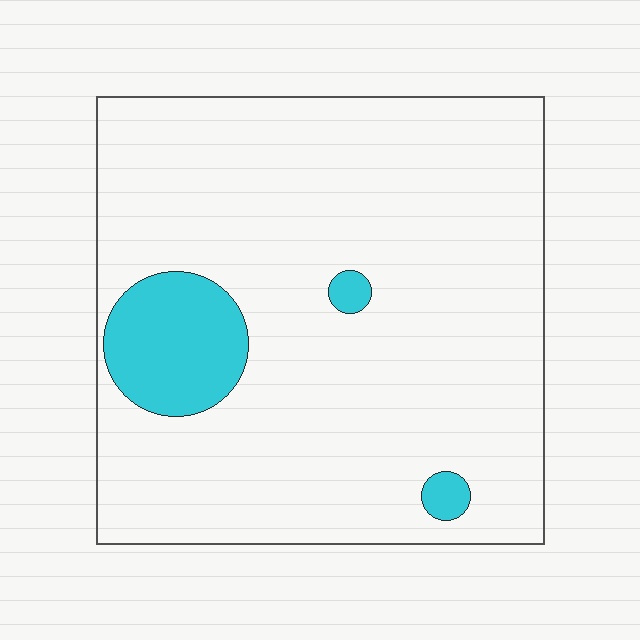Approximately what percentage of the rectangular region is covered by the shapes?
Approximately 10%.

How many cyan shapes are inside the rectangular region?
3.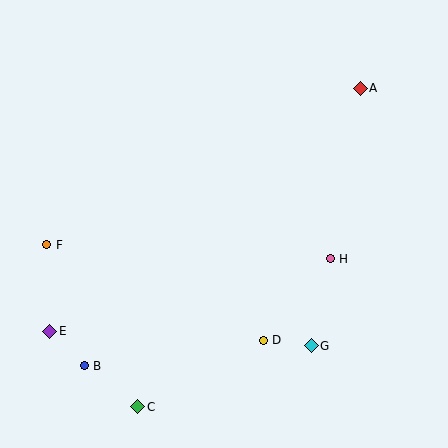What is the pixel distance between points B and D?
The distance between B and D is 181 pixels.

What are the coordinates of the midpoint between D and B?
The midpoint between D and B is at (174, 353).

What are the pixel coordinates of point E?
Point E is at (50, 332).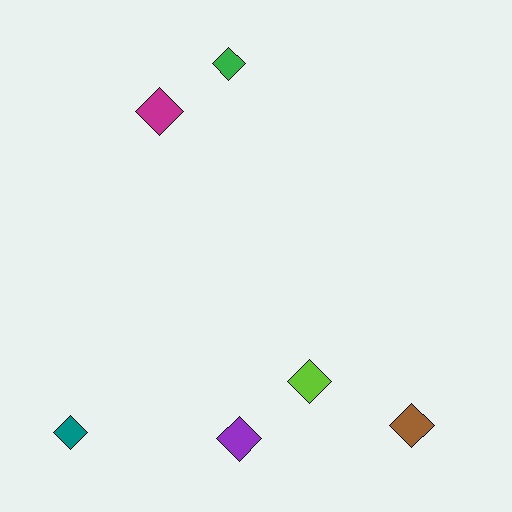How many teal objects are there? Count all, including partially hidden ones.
There is 1 teal object.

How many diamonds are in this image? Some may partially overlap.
There are 6 diamonds.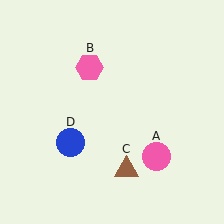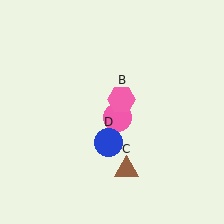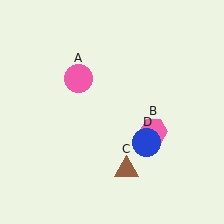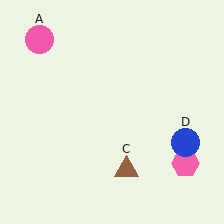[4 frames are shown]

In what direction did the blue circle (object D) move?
The blue circle (object D) moved right.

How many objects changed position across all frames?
3 objects changed position: pink circle (object A), pink hexagon (object B), blue circle (object D).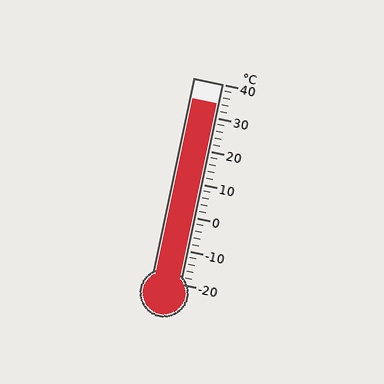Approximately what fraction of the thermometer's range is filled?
The thermometer is filled to approximately 90% of its range.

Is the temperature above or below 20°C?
The temperature is above 20°C.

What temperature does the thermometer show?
The thermometer shows approximately 34°C.